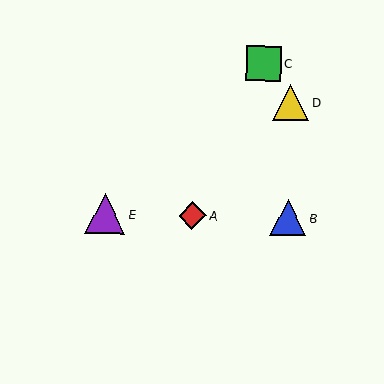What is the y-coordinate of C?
Object C is at y≈63.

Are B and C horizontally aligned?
No, B is at y≈218 and C is at y≈63.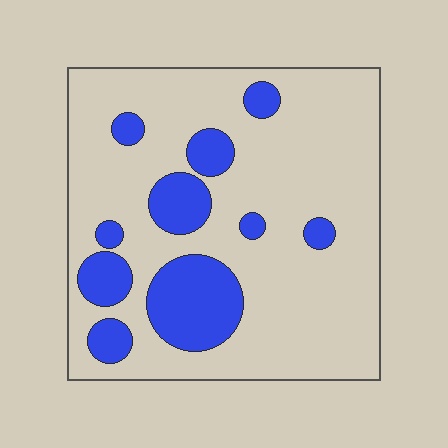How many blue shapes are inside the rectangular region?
10.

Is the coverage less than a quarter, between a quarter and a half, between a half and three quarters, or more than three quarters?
Less than a quarter.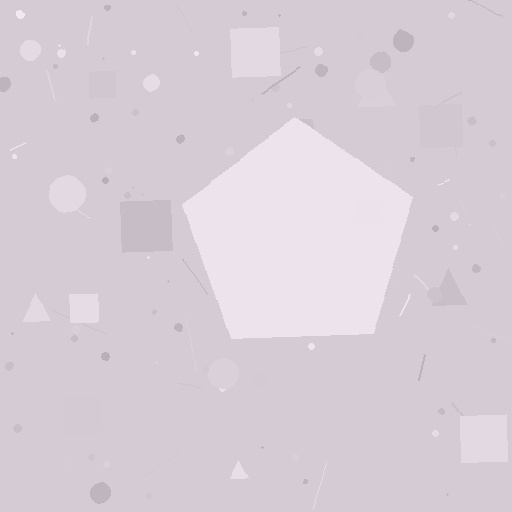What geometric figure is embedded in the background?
A pentagon is embedded in the background.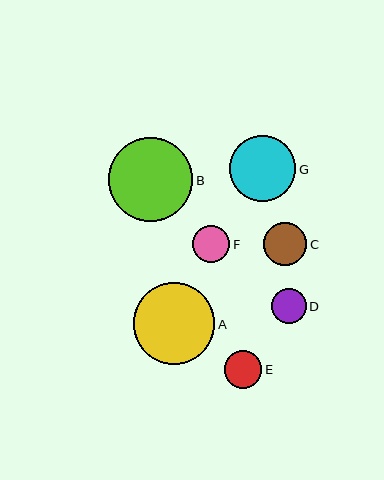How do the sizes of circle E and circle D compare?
Circle E and circle D are approximately the same size.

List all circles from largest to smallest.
From largest to smallest: B, A, G, C, E, F, D.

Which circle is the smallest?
Circle D is the smallest with a size of approximately 35 pixels.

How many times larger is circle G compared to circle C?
Circle G is approximately 1.5 times the size of circle C.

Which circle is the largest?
Circle B is the largest with a size of approximately 84 pixels.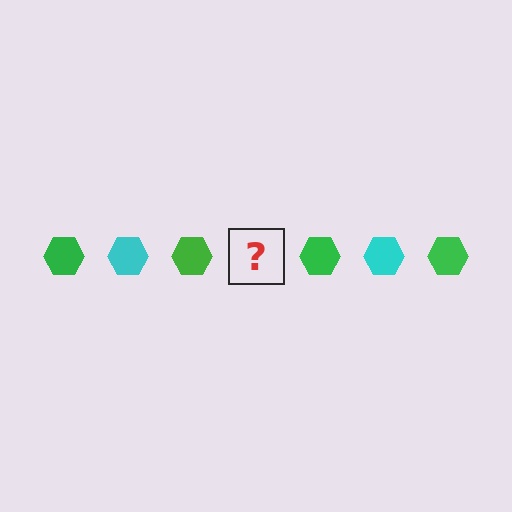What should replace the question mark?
The question mark should be replaced with a cyan hexagon.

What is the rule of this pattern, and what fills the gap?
The rule is that the pattern cycles through green, cyan hexagons. The gap should be filled with a cyan hexagon.